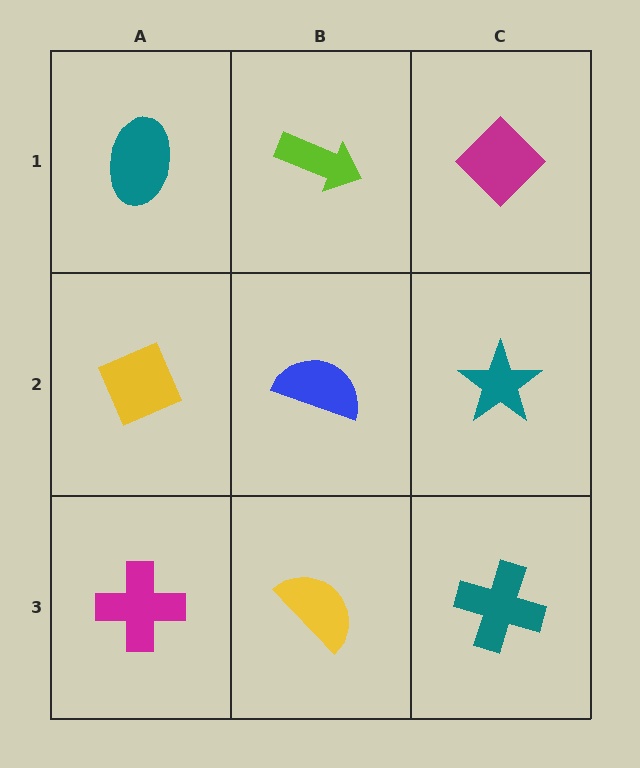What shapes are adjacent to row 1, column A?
A yellow diamond (row 2, column A), a lime arrow (row 1, column B).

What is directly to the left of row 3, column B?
A magenta cross.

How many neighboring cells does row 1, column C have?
2.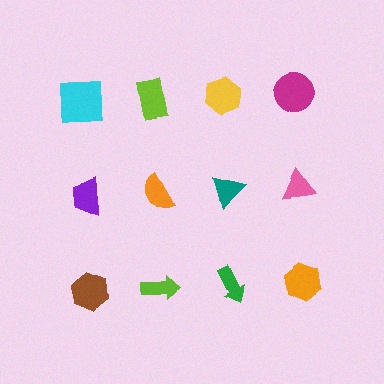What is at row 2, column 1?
A purple trapezoid.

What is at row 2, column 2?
An orange semicircle.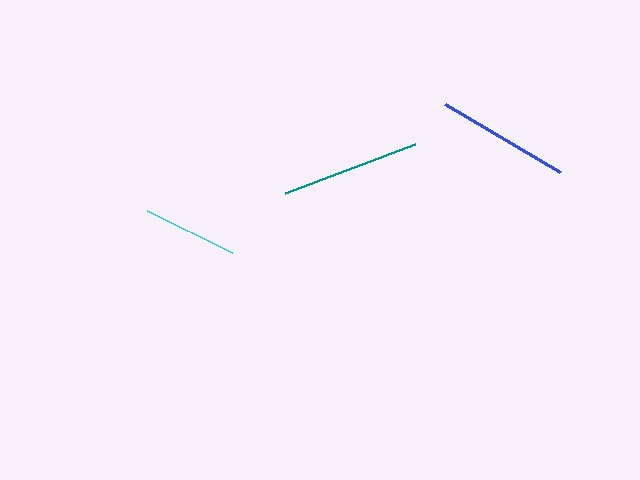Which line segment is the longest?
The teal line is the longest at approximately 139 pixels.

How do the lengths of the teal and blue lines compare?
The teal and blue lines are approximately the same length.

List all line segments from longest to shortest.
From longest to shortest: teal, blue, cyan.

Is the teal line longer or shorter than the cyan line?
The teal line is longer than the cyan line.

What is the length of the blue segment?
The blue segment is approximately 133 pixels long.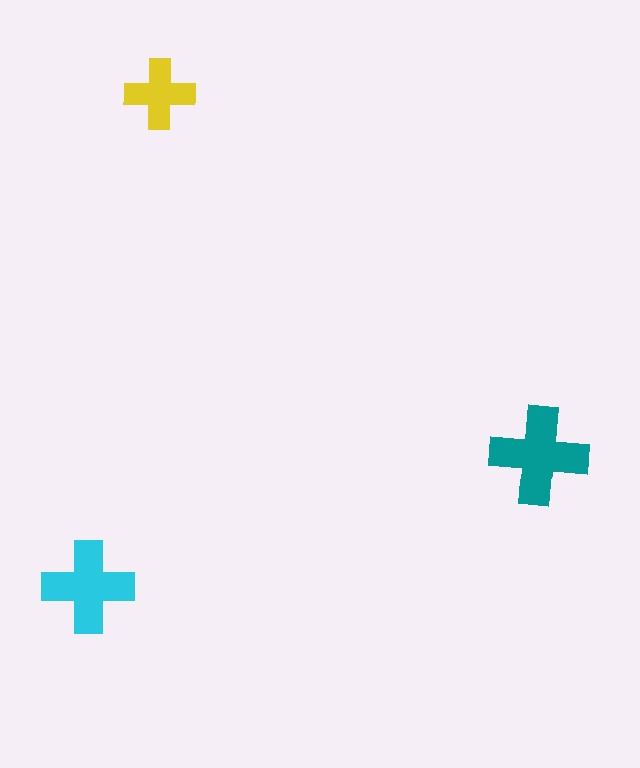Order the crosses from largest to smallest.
the teal one, the cyan one, the yellow one.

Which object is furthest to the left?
The cyan cross is leftmost.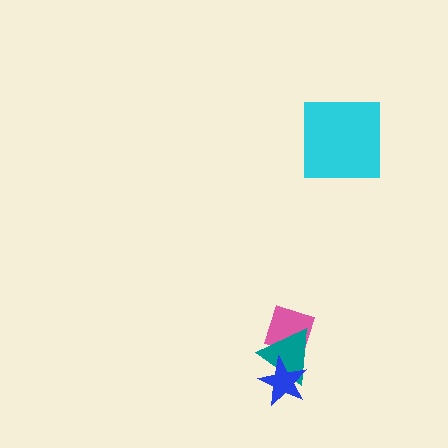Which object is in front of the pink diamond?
The teal triangle is in front of the pink diamond.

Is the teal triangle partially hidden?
Yes, it is partially covered by another shape.